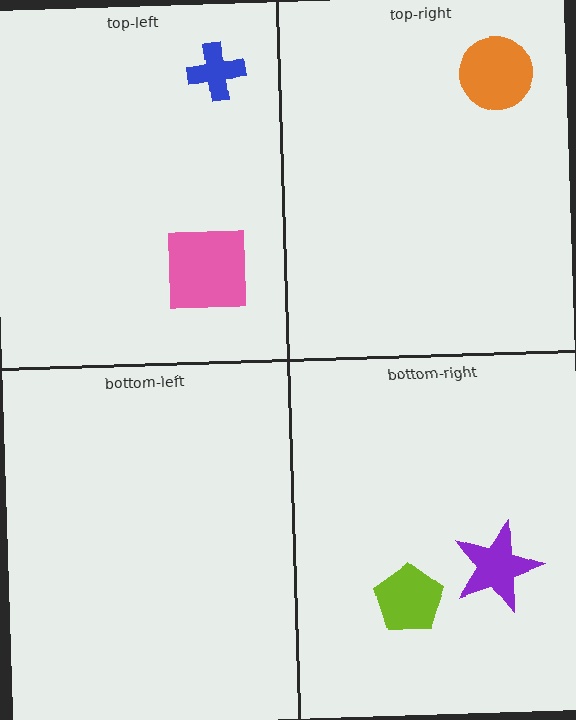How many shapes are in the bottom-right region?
2.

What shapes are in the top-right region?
The orange circle.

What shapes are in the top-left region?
The blue cross, the pink square.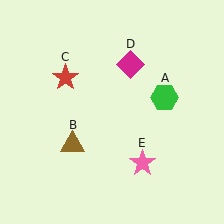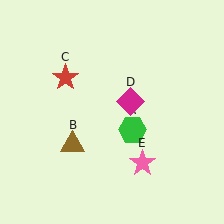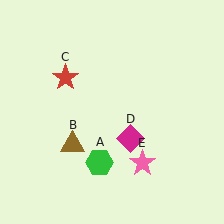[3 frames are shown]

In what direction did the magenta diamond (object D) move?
The magenta diamond (object D) moved down.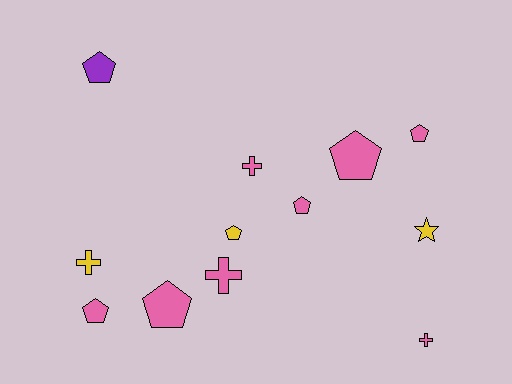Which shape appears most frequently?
Pentagon, with 7 objects.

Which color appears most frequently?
Pink, with 8 objects.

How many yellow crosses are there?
There is 1 yellow cross.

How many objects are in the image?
There are 12 objects.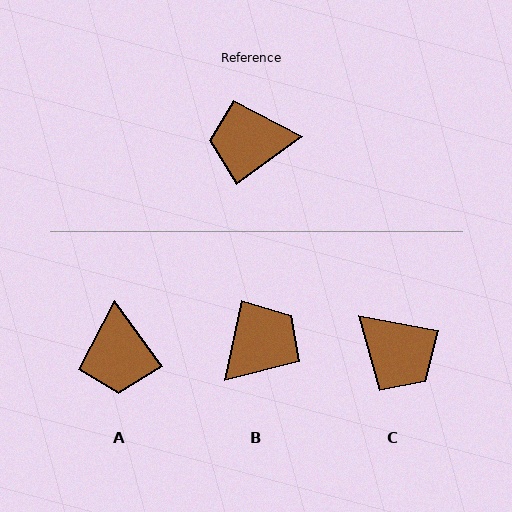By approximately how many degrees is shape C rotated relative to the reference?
Approximately 133 degrees counter-clockwise.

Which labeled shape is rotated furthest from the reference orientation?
B, about 139 degrees away.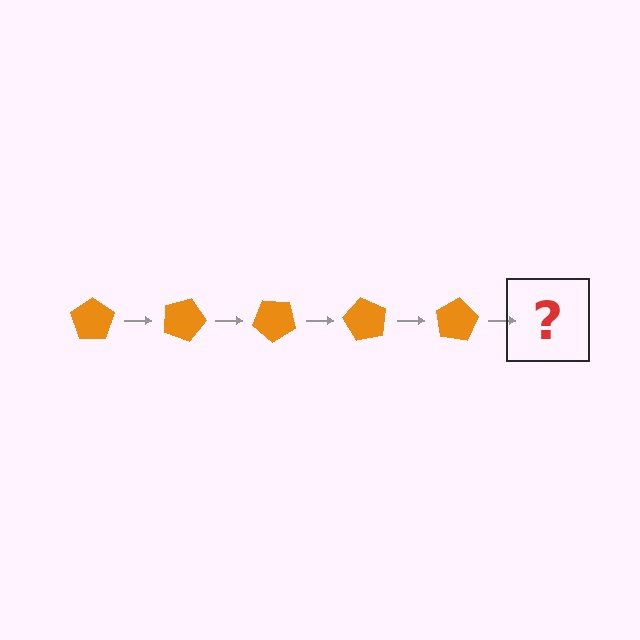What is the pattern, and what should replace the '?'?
The pattern is that the pentagon rotates 20 degrees each step. The '?' should be an orange pentagon rotated 100 degrees.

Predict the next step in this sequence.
The next step is an orange pentagon rotated 100 degrees.